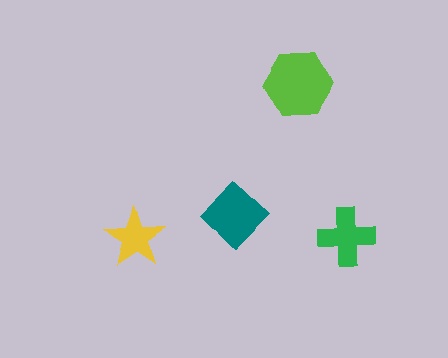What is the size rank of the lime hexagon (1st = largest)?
1st.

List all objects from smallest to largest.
The yellow star, the green cross, the teal diamond, the lime hexagon.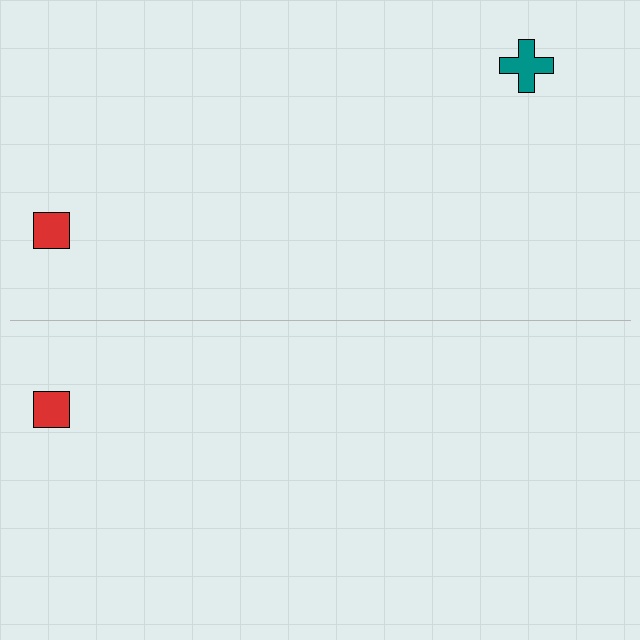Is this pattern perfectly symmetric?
No, the pattern is not perfectly symmetric. A teal cross is missing from the bottom side.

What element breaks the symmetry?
A teal cross is missing from the bottom side.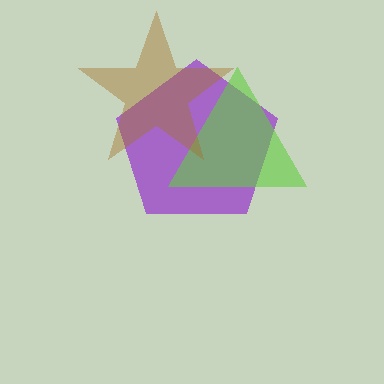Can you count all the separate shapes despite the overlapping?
Yes, there are 3 separate shapes.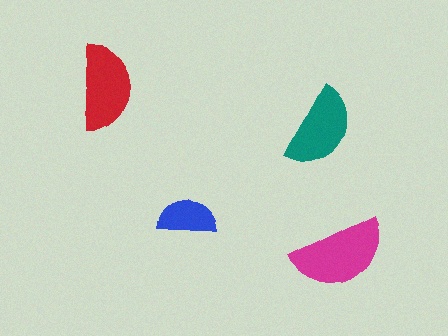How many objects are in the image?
There are 4 objects in the image.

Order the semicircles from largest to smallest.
the magenta one, the red one, the teal one, the blue one.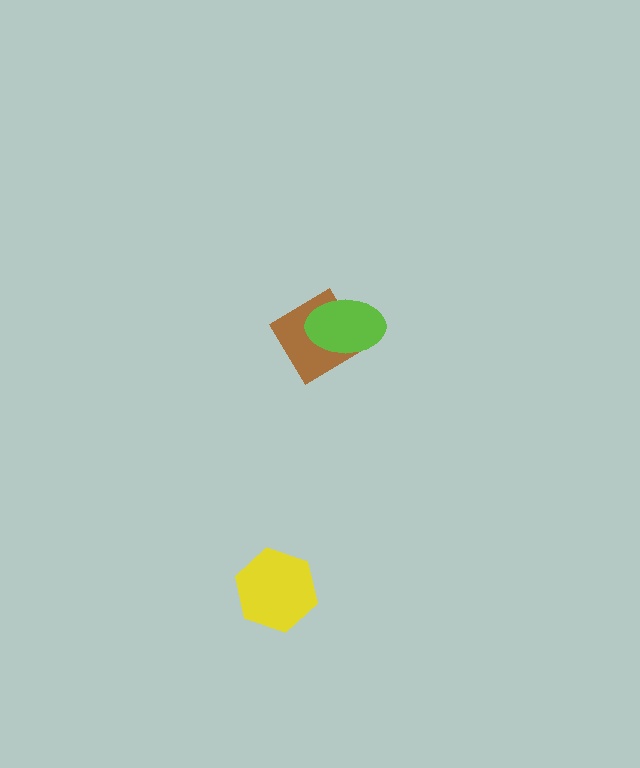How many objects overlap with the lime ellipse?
1 object overlaps with the lime ellipse.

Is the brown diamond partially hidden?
Yes, it is partially covered by another shape.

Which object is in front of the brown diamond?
The lime ellipse is in front of the brown diamond.